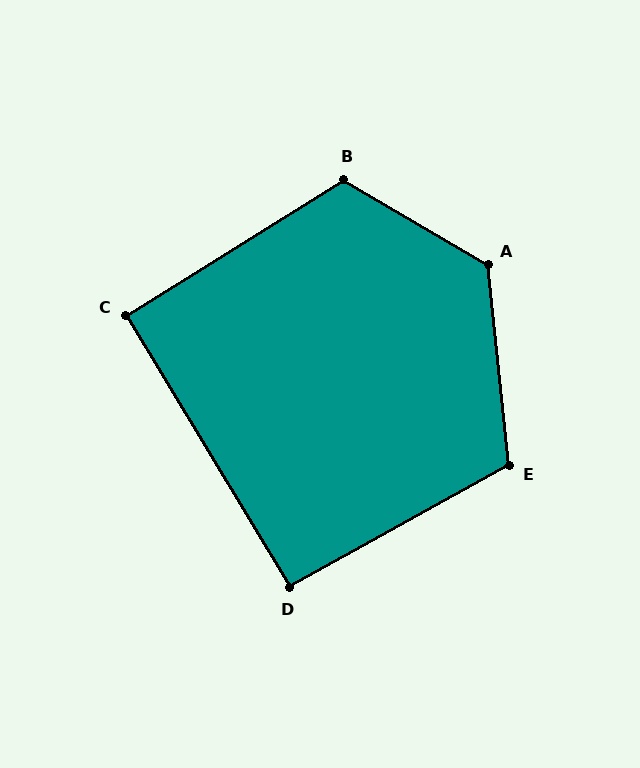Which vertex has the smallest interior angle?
C, at approximately 91 degrees.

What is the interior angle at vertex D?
Approximately 92 degrees (approximately right).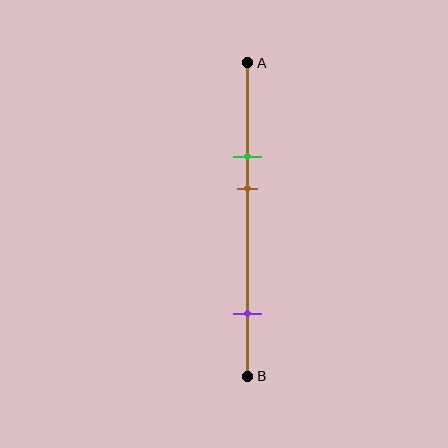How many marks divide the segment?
There are 3 marks dividing the segment.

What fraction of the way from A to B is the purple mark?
The purple mark is approximately 80% (0.8) of the way from A to B.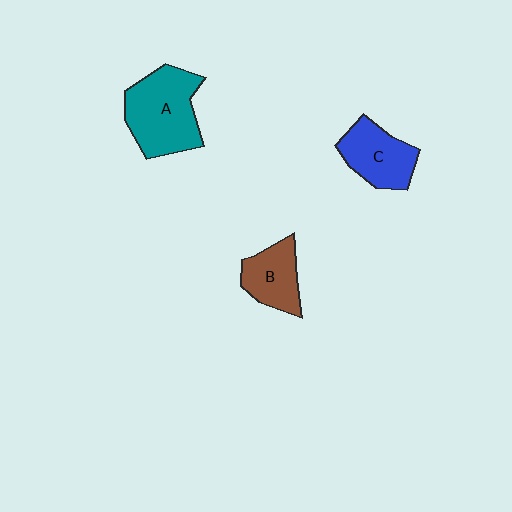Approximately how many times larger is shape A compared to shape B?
Approximately 1.7 times.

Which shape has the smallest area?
Shape B (brown).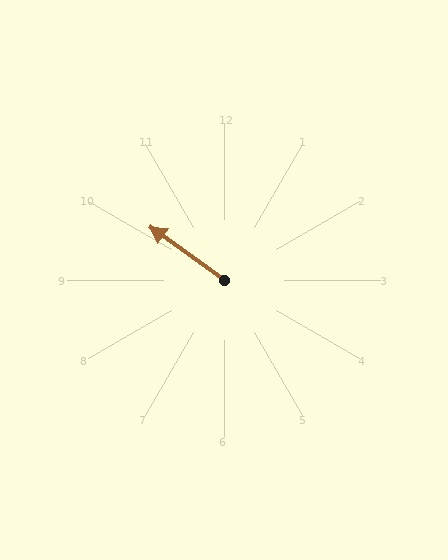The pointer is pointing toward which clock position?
Roughly 10 o'clock.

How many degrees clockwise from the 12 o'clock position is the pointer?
Approximately 306 degrees.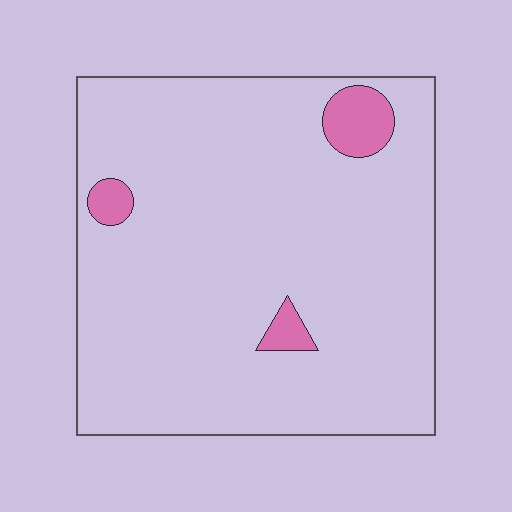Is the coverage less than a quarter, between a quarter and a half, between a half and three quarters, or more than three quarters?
Less than a quarter.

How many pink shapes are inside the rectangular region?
3.